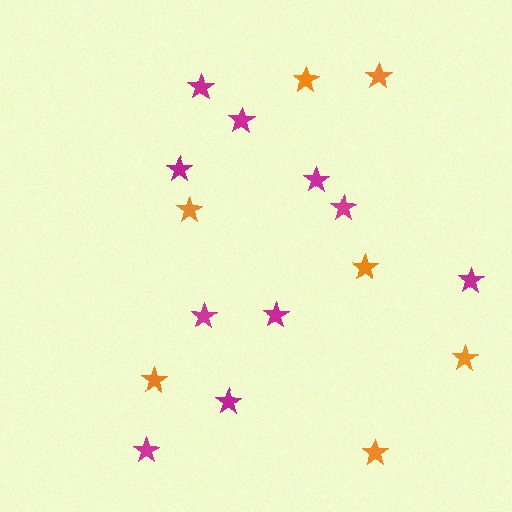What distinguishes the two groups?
There are 2 groups: one group of magenta stars (10) and one group of orange stars (7).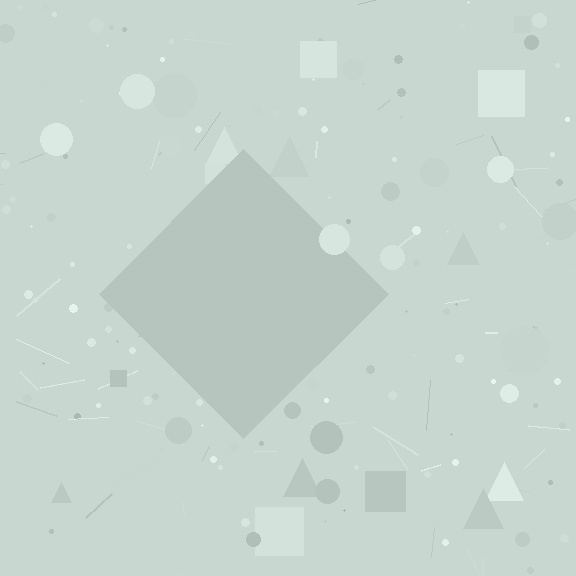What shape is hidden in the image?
A diamond is hidden in the image.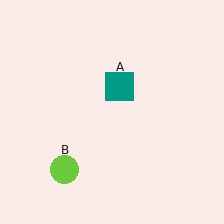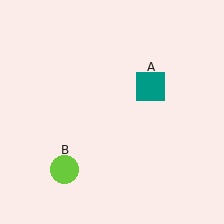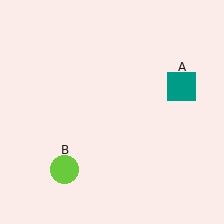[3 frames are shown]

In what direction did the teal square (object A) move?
The teal square (object A) moved right.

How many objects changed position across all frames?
1 object changed position: teal square (object A).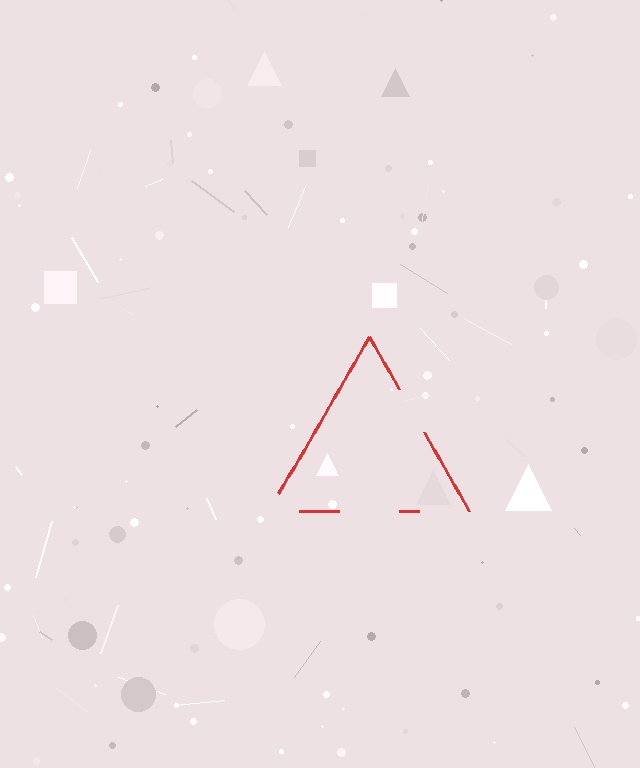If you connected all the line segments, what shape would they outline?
They would outline a triangle.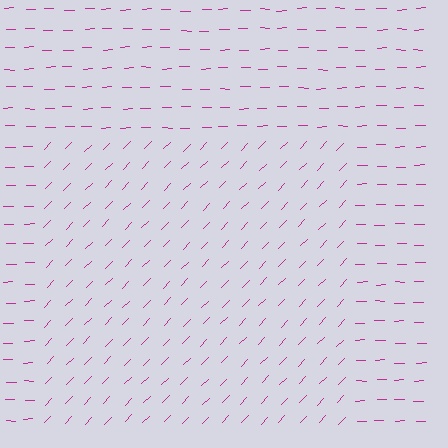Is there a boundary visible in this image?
Yes, there is a texture boundary formed by a change in line orientation.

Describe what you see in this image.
The image is filled with small magenta line segments. A rectangle region in the image has lines oriented differently from the surrounding lines, creating a visible texture boundary.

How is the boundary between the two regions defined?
The boundary is defined purely by a change in line orientation (approximately 45 degrees difference). All lines are the same color and thickness.